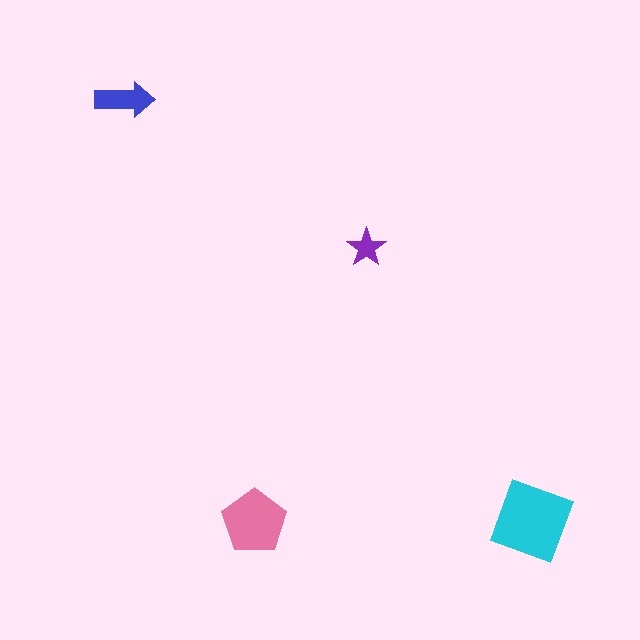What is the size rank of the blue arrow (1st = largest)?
3rd.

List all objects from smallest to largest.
The purple star, the blue arrow, the pink pentagon, the cyan square.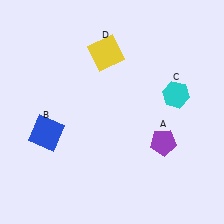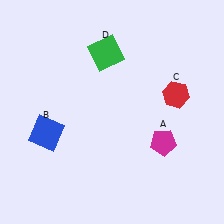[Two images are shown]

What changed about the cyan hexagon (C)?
In Image 1, C is cyan. In Image 2, it changed to red.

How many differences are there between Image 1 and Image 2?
There are 3 differences between the two images.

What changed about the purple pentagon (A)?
In Image 1, A is purple. In Image 2, it changed to magenta.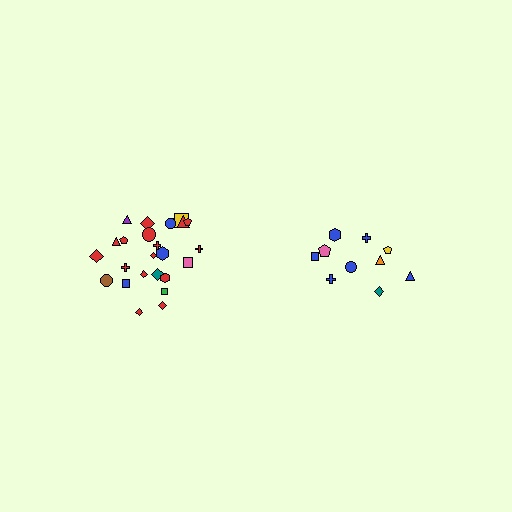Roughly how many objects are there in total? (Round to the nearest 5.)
Roughly 35 objects in total.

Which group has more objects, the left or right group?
The left group.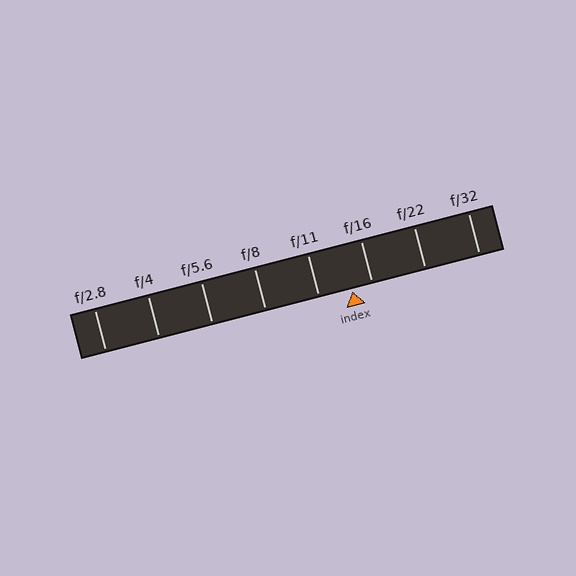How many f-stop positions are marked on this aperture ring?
There are 8 f-stop positions marked.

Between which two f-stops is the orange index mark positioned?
The index mark is between f/11 and f/16.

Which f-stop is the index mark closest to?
The index mark is closest to f/16.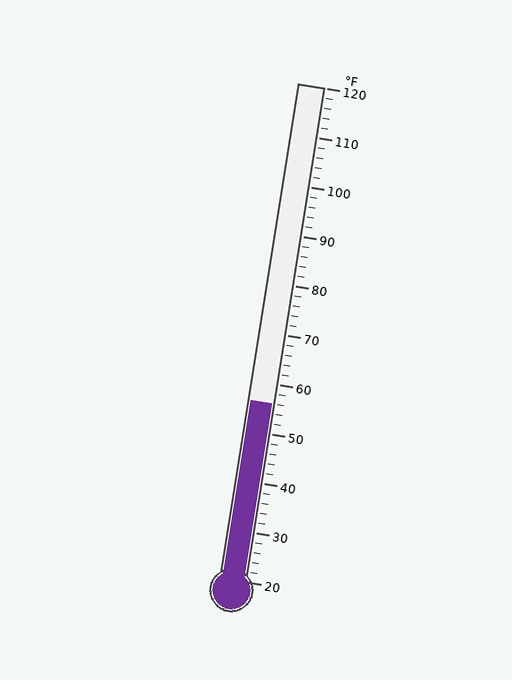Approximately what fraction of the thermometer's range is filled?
The thermometer is filled to approximately 35% of its range.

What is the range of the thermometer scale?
The thermometer scale ranges from 20°F to 120°F.